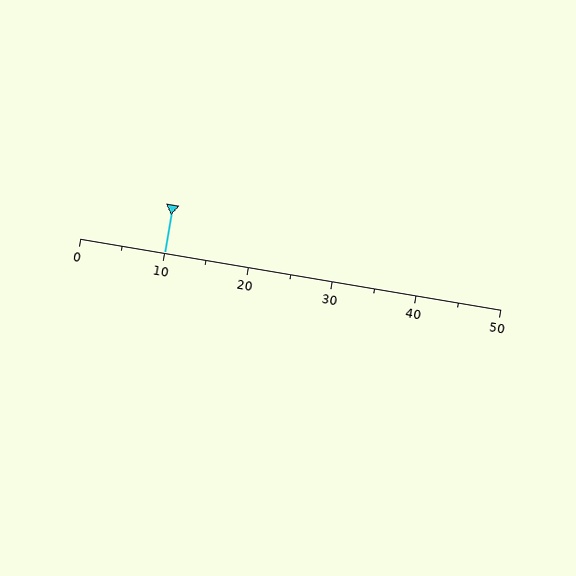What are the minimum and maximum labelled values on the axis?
The axis runs from 0 to 50.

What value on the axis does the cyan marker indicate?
The marker indicates approximately 10.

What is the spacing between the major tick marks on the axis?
The major ticks are spaced 10 apart.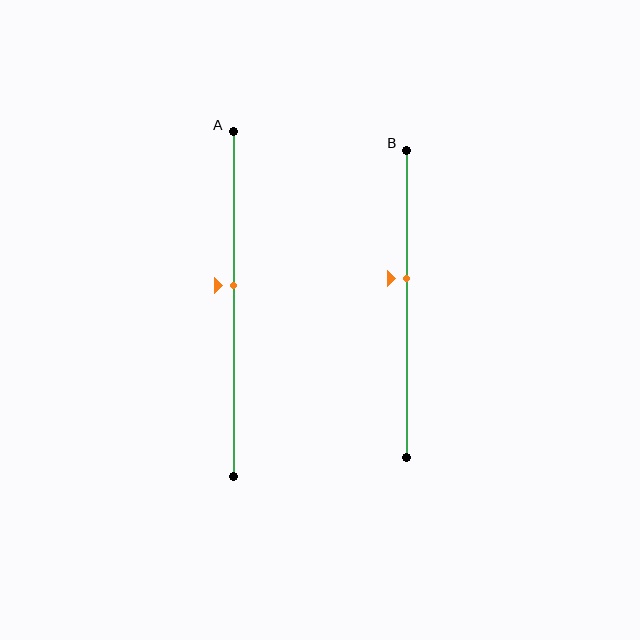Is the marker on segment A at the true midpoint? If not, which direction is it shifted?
No, the marker on segment A is shifted upward by about 6% of the segment length.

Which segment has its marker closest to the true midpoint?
Segment A has its marker closest to the true midpoint.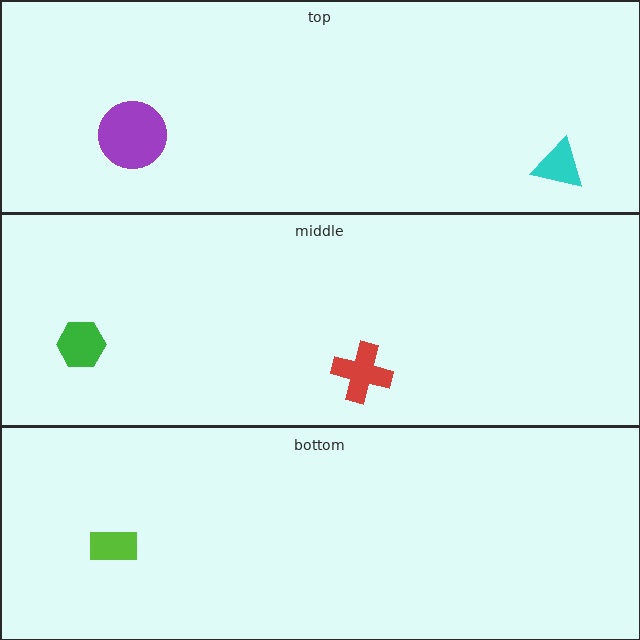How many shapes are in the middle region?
2.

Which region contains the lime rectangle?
The bottom region.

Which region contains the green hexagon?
The middle region.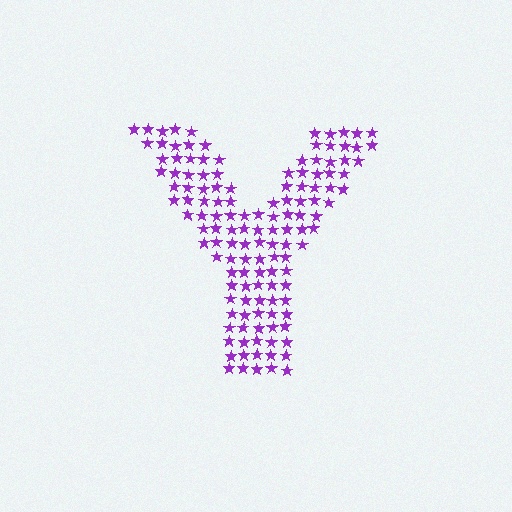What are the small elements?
The small elements are stars.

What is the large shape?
The large shape is the letter Y.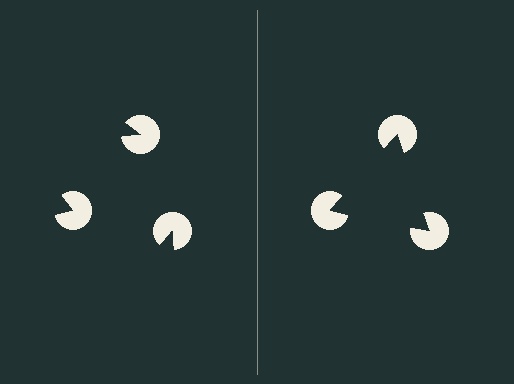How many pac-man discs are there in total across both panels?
6 — 3 on each side.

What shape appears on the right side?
An illusory triangle.